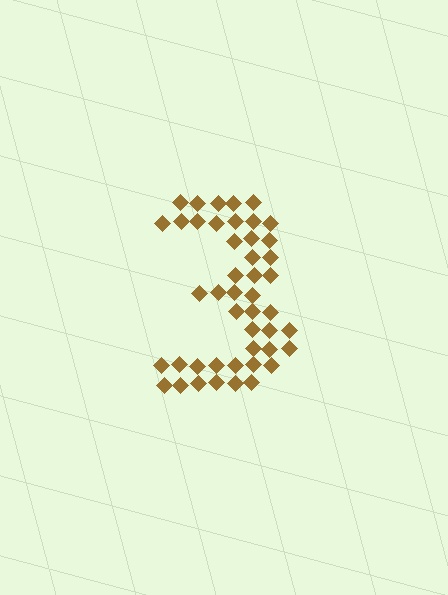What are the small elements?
The small elements are diamonds.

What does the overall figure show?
The overall figure shows the digit 3.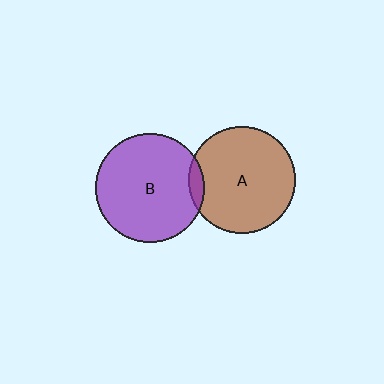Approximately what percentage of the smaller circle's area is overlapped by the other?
Approximately 5%.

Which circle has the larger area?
Circle B (purple).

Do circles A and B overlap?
Yes.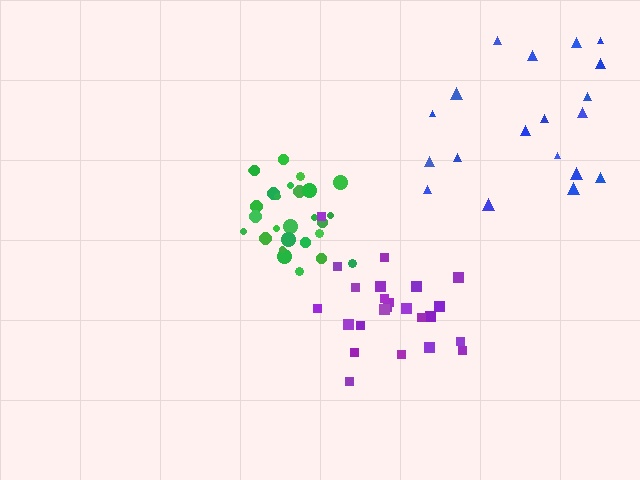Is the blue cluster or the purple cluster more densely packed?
Purple.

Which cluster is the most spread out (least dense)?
Blue.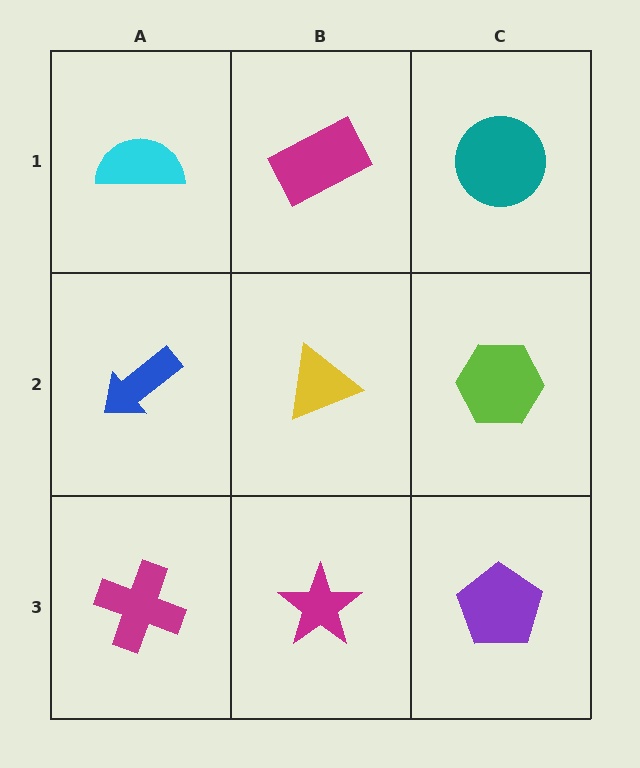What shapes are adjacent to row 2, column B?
A magenta rectangle (row 1, column B), a magenta star (row 3, column B), a blue arrow (row 2, column A), a lime hexagon (row 2, column C).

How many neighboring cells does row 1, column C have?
2.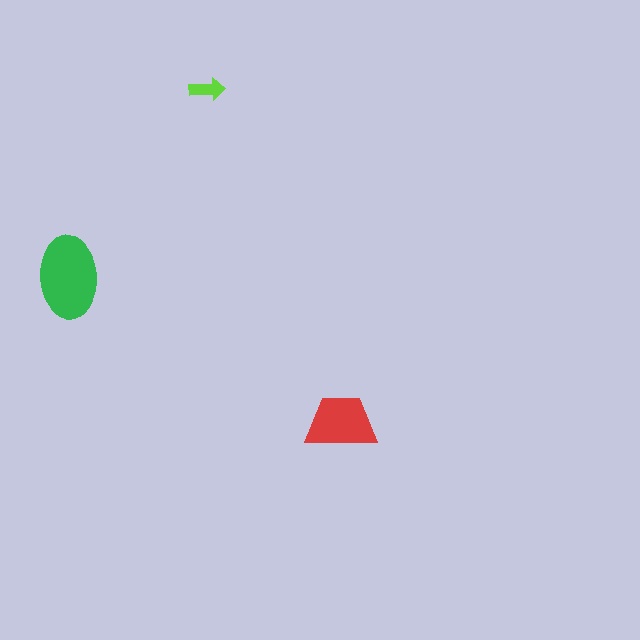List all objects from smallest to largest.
The lime arrow, the red trapezoid, the green ellipse.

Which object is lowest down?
The red trapezoid is bottommost.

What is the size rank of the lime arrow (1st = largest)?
3rd.